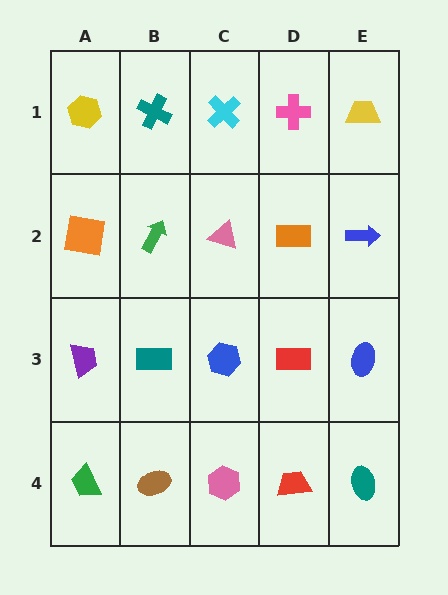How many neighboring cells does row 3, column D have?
4.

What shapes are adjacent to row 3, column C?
A pink triangle (row 2, column C), a pink hexagon (row 4, column C), a teal rectangle (row 3, column B), a red rectangle (row 3, column D).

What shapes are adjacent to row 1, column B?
A green arrow (row 2, column B), a yellow hexagon (row 1, column A), a cyan cross (row 1, column C).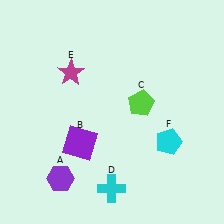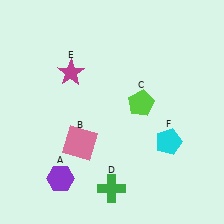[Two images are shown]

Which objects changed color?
B changed from purple to pink. D changed from cyan to green.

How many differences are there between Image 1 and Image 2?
There are 2 differences between the two images.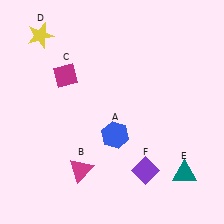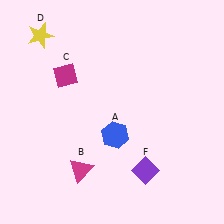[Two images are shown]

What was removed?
The teal triangle (E) was removed in Image 2.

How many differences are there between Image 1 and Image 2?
There is 1 difference between the two images.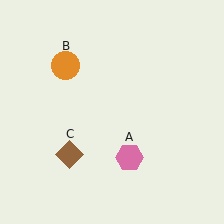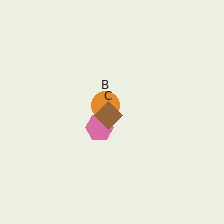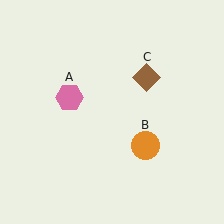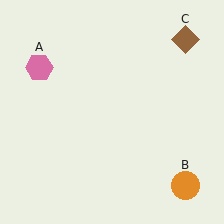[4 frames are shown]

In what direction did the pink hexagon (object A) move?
The pink hexagon (object A) moved up and to the left.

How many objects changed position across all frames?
3 objects changed position: pink hexagon (object A), orange circle (object B), brown diamond (object C).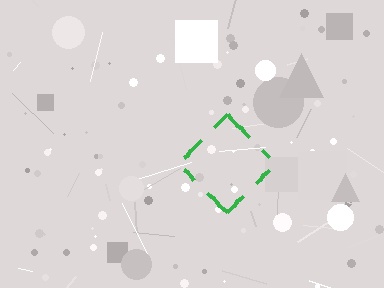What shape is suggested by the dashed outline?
The dashed outline suggests a diamond.